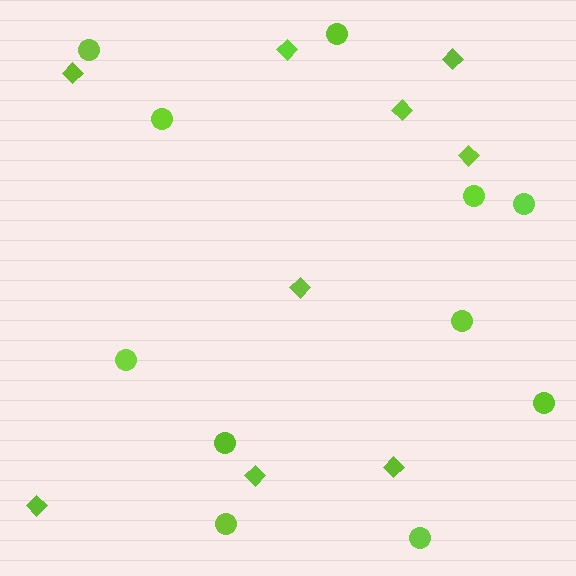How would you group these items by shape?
There are 2 groups: one group of circles (11) and one group of diamonds (9).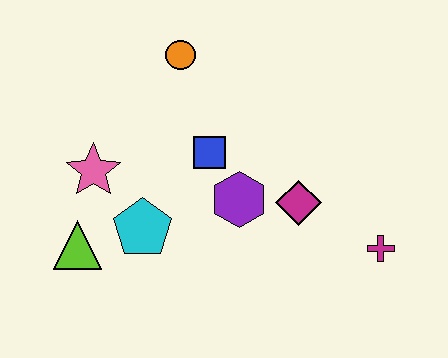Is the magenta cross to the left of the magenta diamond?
No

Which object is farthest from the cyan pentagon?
The magenta cross is farthest from the cyan pentagon.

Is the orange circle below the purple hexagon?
No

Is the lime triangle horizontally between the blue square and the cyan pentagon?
No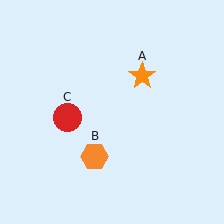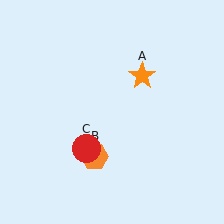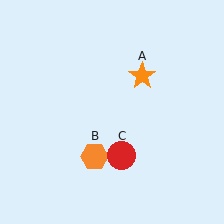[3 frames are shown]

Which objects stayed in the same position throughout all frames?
Orange star (object A) and orange hexagon (object B) remained stationary.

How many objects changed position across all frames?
1 object changed position: red circle (object C).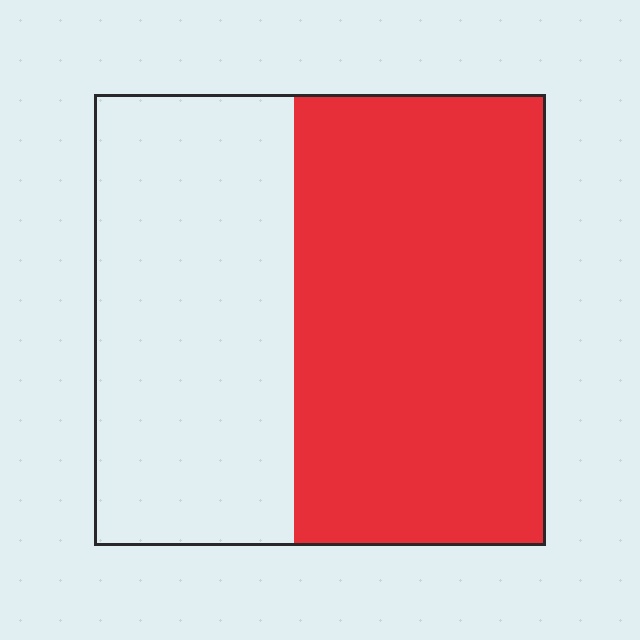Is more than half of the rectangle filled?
Yes.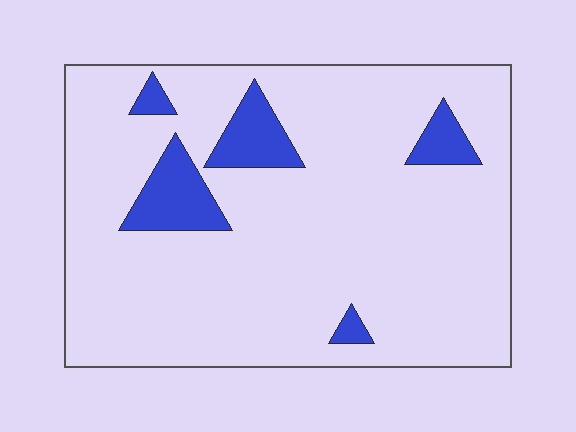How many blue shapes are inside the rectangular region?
5.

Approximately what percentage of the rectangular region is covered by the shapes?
Approximately 10%.